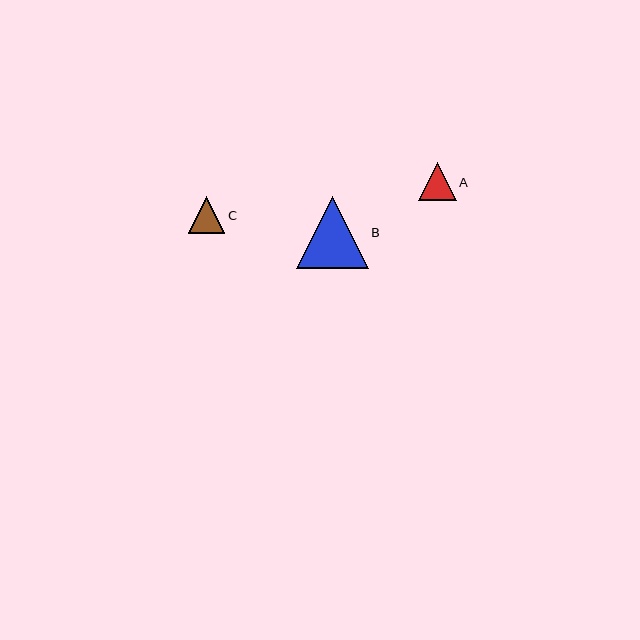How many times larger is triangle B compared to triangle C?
Triangle B is approximately 2.0 times the size of triangle C.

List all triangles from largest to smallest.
From largest to smallest: B, A, C.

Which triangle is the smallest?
Triangle C is the smallest with a size of approximately 36 pixels.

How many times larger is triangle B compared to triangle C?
Triangle B is approximately 2.0 times the size of triangle C.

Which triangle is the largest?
Triangle B is the largest with a size of approximately 72 pixels.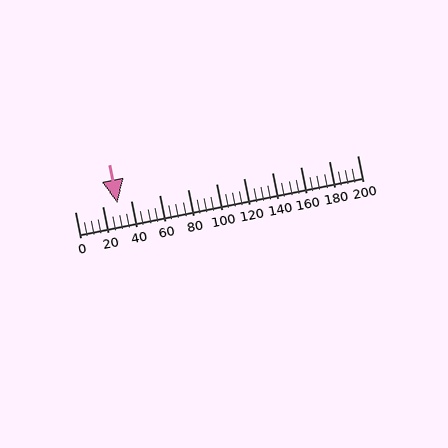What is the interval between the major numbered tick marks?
The major tick marks are spaced 20 units apart.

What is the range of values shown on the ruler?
The ruler shows values from 0 to 200.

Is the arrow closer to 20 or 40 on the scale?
The arrow is closer to 40.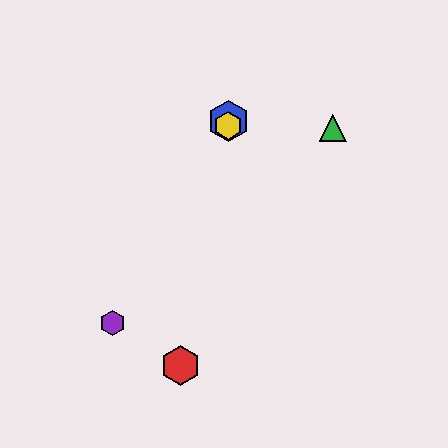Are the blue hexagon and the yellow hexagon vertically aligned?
Yes, both are at x≈228.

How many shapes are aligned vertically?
2 shapes (the blue hexagon, the yellow hexagon) are aligned vertically.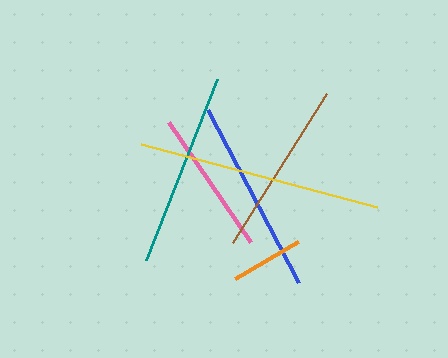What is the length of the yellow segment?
The yellow segment is approximately 244 pixels long.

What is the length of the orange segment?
The orange segment is approximately 73 pixels long.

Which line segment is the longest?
The yellow line is the longest at approximately 244 pixels.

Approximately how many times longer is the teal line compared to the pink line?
The teal line is approximately 1.3 times the length of the pink line.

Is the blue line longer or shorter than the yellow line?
The yellow line is longer than the blue line.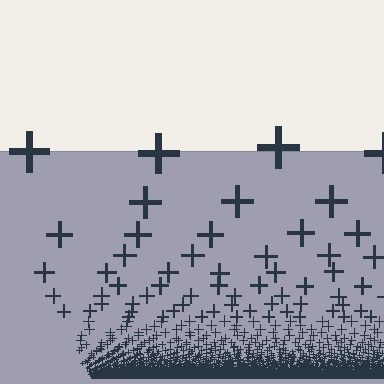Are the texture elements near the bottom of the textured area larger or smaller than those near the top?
Smaller. The gradient is inverted — elements near the bottom are smaller and denser.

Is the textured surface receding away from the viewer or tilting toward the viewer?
The surface appears to tilt toward the viewer. Texture elements get larger and sparser toward the top.